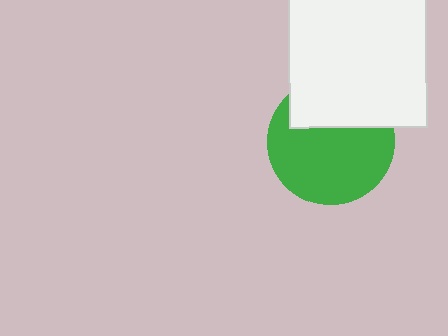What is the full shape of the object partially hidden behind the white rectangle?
The partially hidden object is a green circle.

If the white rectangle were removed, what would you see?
You would see the complete green circle.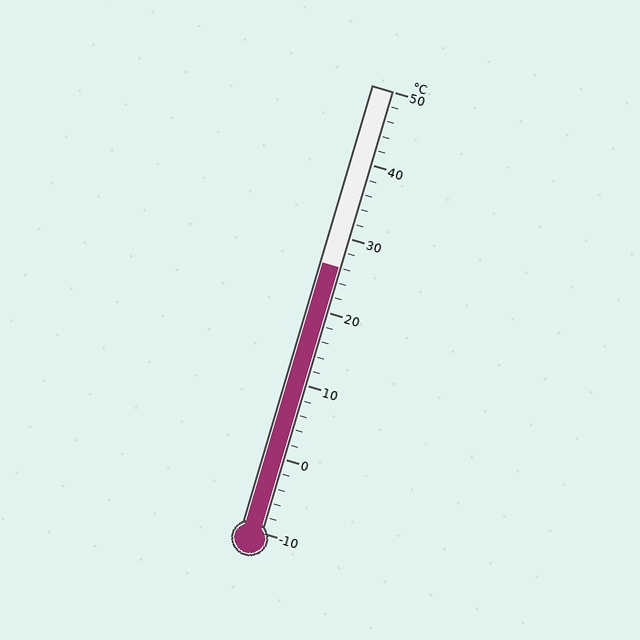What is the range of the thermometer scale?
The thermometer scale ranges from -10°C to 50°C.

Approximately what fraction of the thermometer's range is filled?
The thermometer is filled to approximately 60% of its range.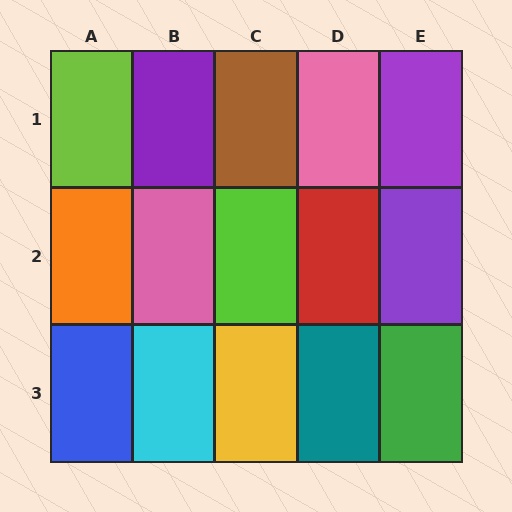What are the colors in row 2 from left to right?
Orange, pink, lime, red, purple.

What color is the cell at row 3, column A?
Blue.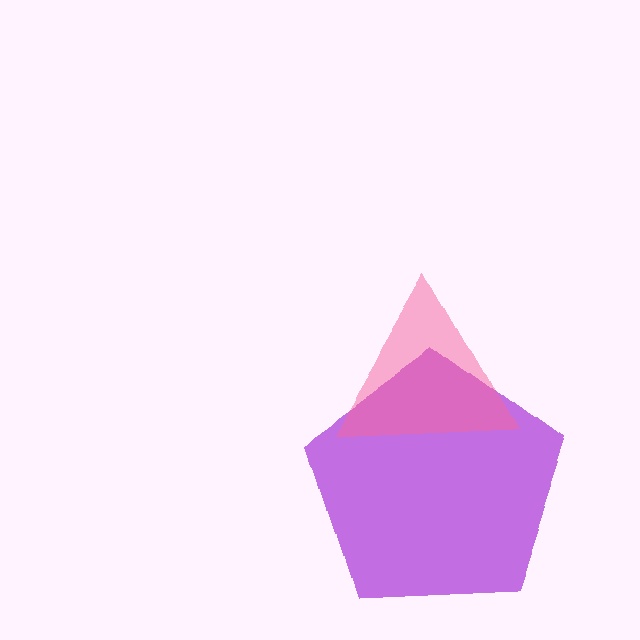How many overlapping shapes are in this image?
There are 2 overlapping shapes in the image.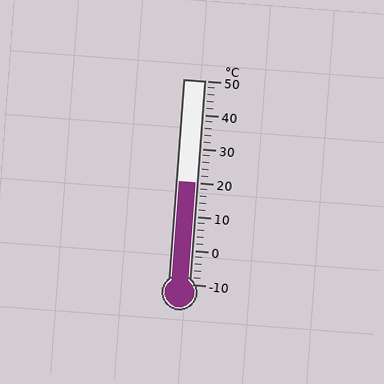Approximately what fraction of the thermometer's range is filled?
The thermometer is filled to approximately 50% of its range.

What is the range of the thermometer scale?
The thermometer scale ranges from -10°C to 50°C.